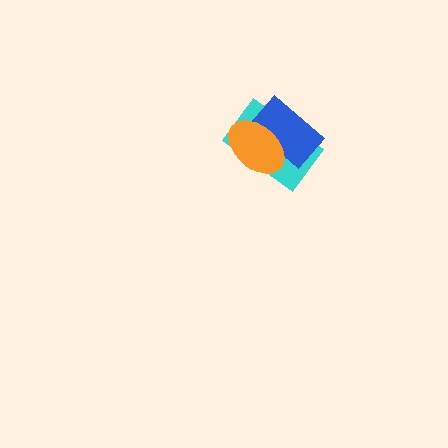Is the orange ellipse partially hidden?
No, no other shape covers it.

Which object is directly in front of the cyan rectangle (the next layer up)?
The blue rectangle is directly in front of the cyan rectangle.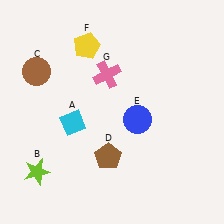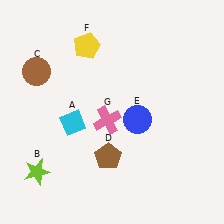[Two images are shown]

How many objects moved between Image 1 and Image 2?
1 object moved between the two images.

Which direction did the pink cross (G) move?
The pink cross (G) moved down.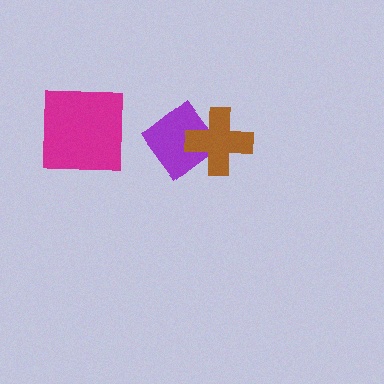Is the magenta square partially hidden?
No, no other shape covers it.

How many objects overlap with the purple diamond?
1 object overlaps with the purple diamond.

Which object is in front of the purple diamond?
The brown cross is in front of the purple diamond.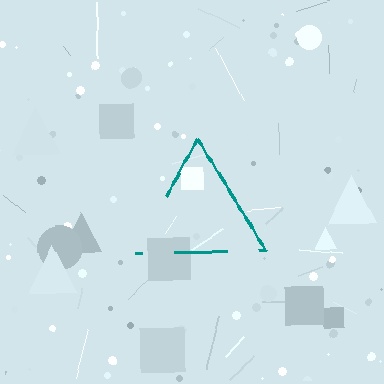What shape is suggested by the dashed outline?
The dashed outline suggests a triangle.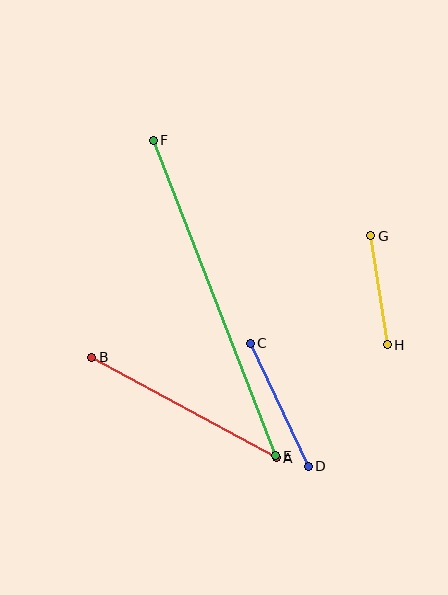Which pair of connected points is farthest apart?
Points E and F are farthest apart.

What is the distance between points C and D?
The distance is approximately 136 pixels.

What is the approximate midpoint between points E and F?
The midpoint is at approximately (215, 298) pixels.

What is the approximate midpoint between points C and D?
The midpoint is at approximately (279, 405) pixels.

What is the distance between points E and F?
The distance is approximately 338 pixels.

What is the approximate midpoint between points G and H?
The midpoint is at approximately (379, 290) pixels.